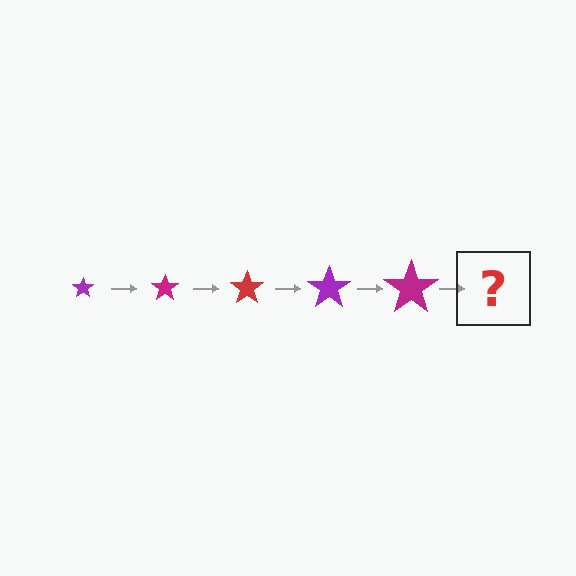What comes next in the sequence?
The next element should be a red star, larger than the previous one.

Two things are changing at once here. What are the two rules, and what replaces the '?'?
The two rules are that the star grows larger each step and the color cycles through purple, magenta, and red. The '?' should be a red star, larger than the previous one.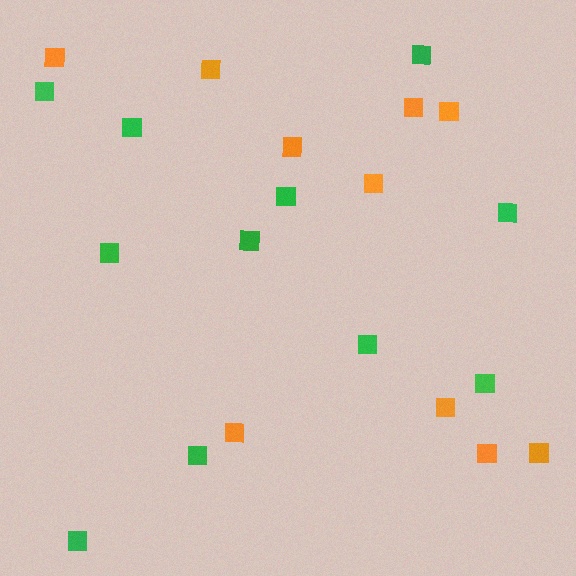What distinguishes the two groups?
There are 2 groups: one group of green squares (11) and one group of orange squares (10).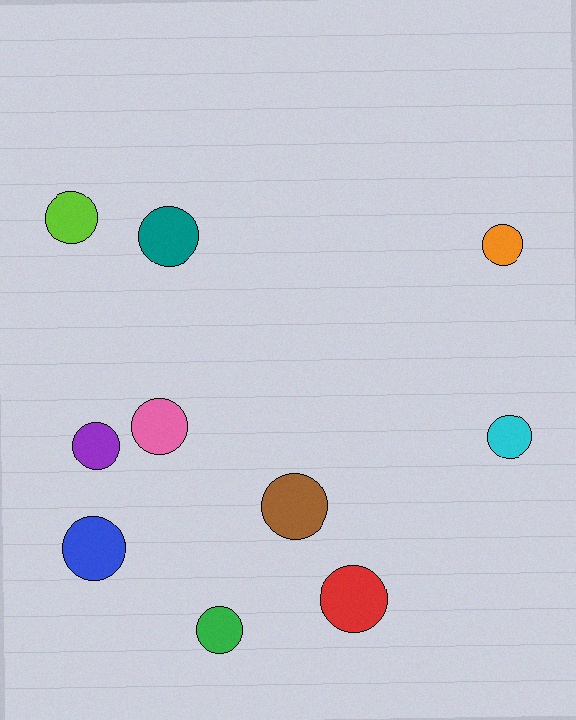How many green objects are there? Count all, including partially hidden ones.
There is 1 green object.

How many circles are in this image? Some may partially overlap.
There are 10 circles.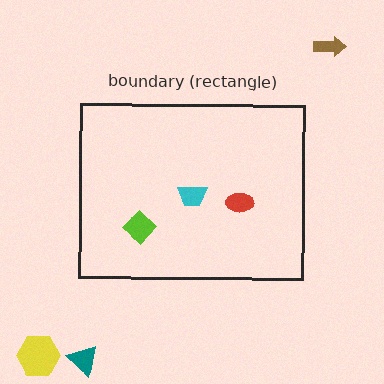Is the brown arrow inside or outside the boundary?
Outside.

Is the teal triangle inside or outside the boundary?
Outside.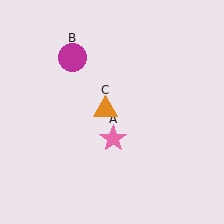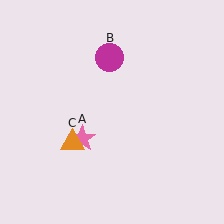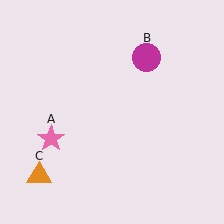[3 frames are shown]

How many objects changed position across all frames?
3 objects changed position: pink star (object A), magenta circle (object B), orange triangle (object C).